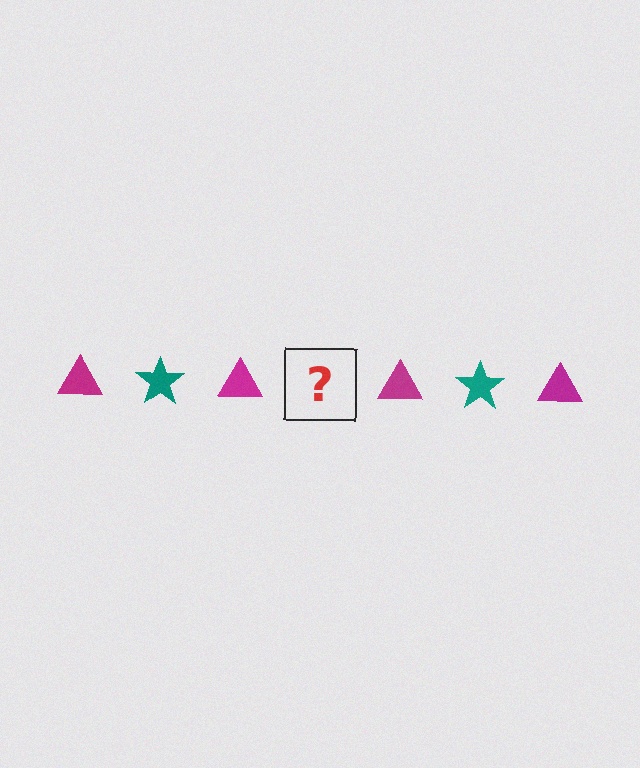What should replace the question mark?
The question mark should be replaced with a teal star.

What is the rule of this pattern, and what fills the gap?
The rule is that the pattern alternates between magenta triangle and teal star. The gap should be filled with a teal star.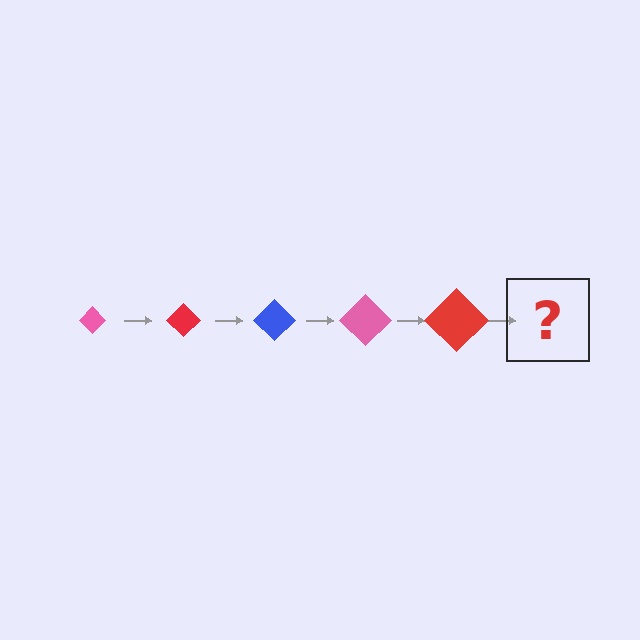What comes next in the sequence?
The next element should be a blue diamond, larger than the previous one.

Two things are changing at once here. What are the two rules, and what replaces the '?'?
The two rules are that the diamond grows larger each step and the color cycles through pink, red, and blue. The '?' should be a blue diamond, larger than the previous one.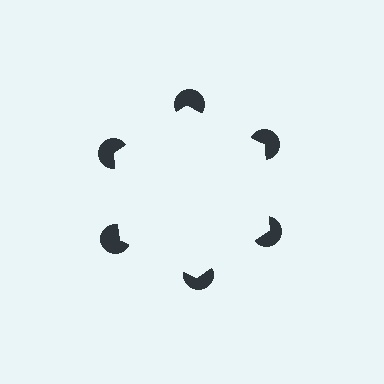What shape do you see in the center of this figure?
An illusory hexagon — its edges are inferred from the aligned wedge cuts in the pac-man discs, not physically drawn.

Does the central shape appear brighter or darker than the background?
It typically appears slightly brighter than the background, even though no actual brightness change is drawn.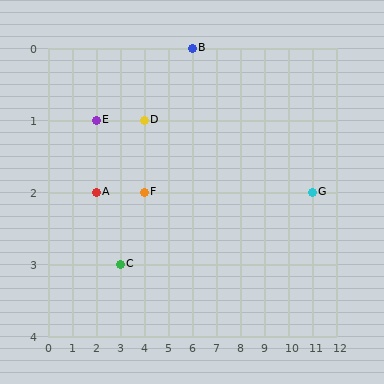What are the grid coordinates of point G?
Point G is at grid coordinates (11, 2).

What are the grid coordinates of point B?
Point B is at grid coordinates (6, 0).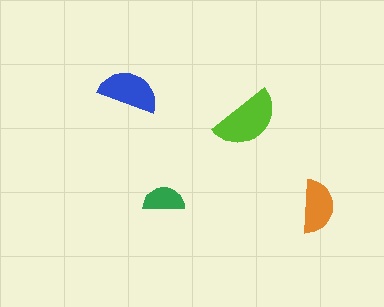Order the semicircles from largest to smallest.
the lime one, the blue one, the orange one, the green one.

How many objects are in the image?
There are 4 objects in the image.